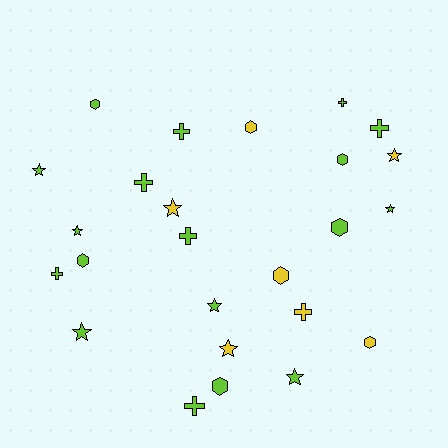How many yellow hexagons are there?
There are 3 yellow hexagons.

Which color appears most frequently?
Lime, with 18 objects.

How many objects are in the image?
There are 25 objects.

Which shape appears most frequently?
Star, with 9 objects.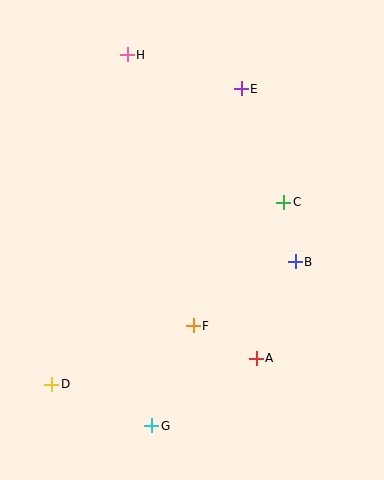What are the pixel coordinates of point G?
Point G is at (152, 426).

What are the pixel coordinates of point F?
Point F is at (193, 326).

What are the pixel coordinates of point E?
Point E is at (241, 89).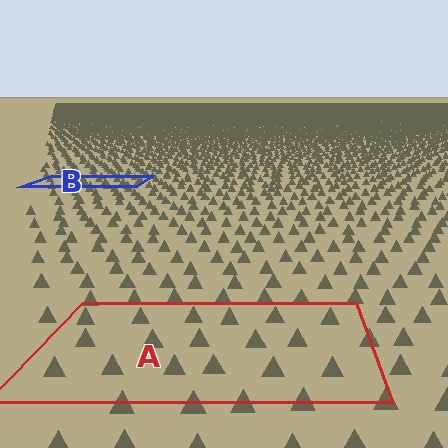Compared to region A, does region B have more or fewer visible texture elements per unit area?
Region B has more texture elements per unit area — they are packed more densely because it is farther away.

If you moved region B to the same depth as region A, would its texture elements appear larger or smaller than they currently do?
They would appear larger. At a closer depth, the same texture elements are projected at a bigger on-screen size.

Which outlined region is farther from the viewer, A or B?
Region B is farther from the viewer — the texture elements inside it appear smaller and more densely packed.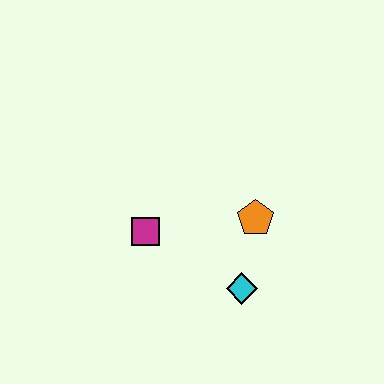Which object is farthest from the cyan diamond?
The magenta square is farthest from the cyan diamond.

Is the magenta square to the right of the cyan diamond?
No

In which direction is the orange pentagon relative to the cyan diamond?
The orange pentagon is above the cyan diamond.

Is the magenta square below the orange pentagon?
Yes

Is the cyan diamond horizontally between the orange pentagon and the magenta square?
Yes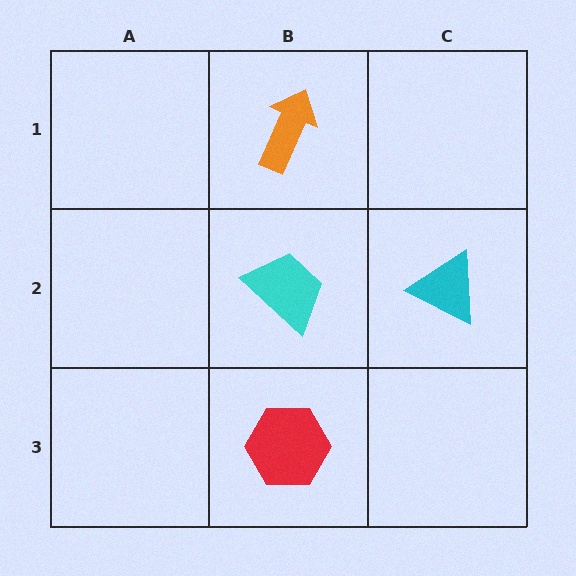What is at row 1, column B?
An orange arrow.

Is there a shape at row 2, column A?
No, that cell is empty.